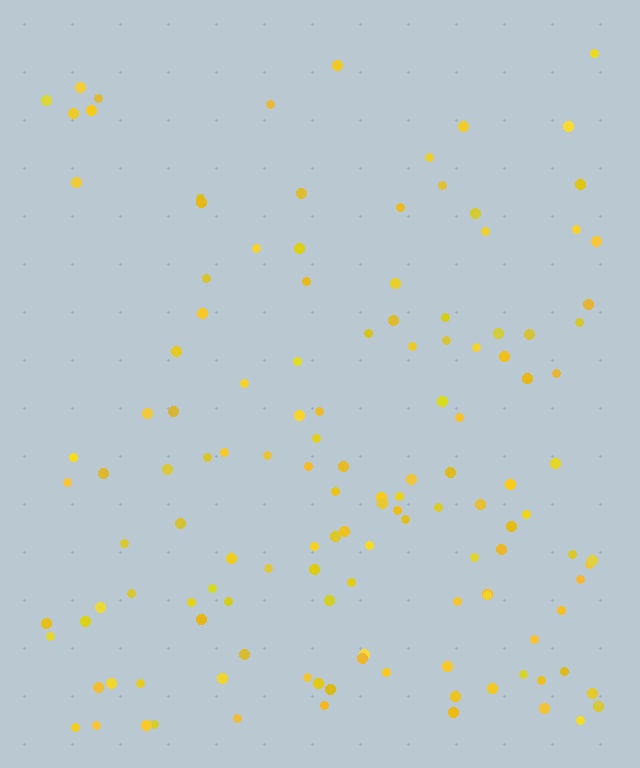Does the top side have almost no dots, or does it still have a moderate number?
Still a moderate number, just noticeably fewer than the bottom.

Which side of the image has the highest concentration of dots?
The bottom.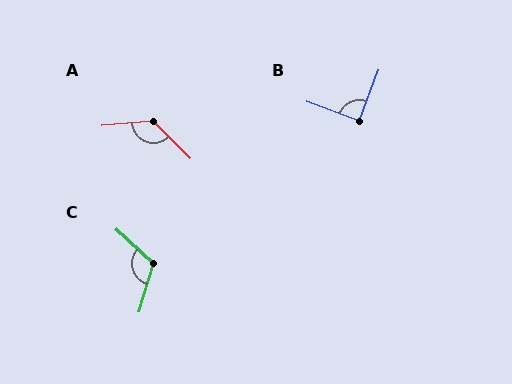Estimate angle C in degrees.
Approximately 116 degrees.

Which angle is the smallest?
B, at approximately 90 degrees.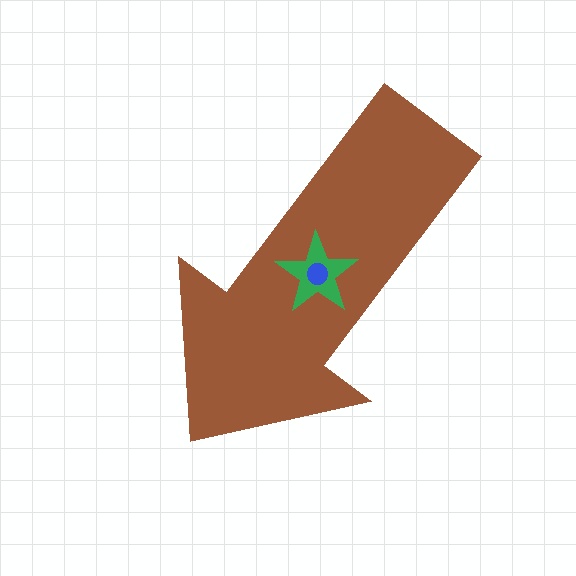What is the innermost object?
The blue circle.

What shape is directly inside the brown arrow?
The green star.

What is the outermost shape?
The brown arrow.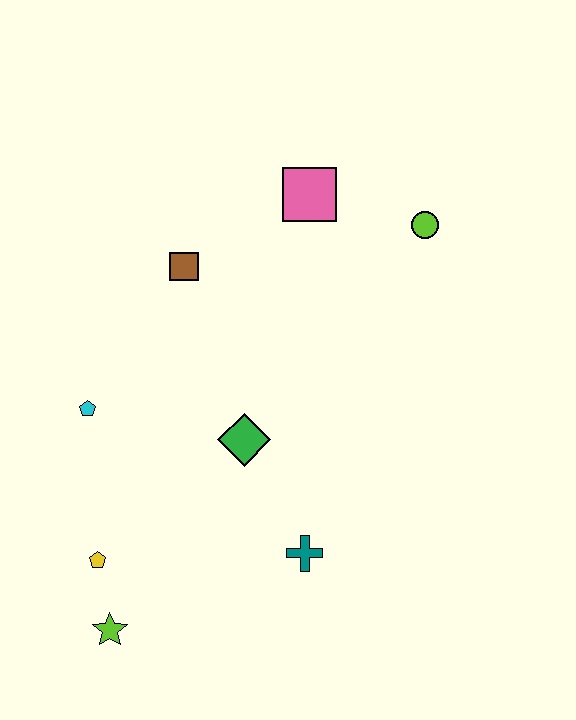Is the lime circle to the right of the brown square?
Yes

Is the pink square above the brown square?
Yes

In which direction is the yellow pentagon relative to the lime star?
The yellow pentagon is above the lime star.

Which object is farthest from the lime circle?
The lime star is farthest from the lime circle.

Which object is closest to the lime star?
The yellow pentagon is closest to the lime star.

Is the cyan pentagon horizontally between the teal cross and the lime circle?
No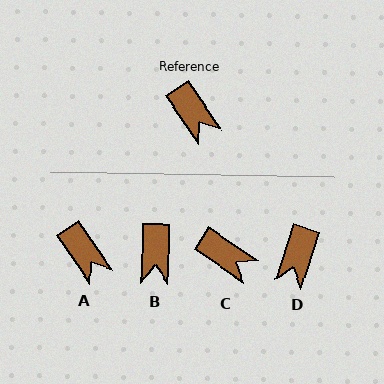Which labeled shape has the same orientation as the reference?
A.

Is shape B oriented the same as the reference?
No, it is off by about 35 degrees.